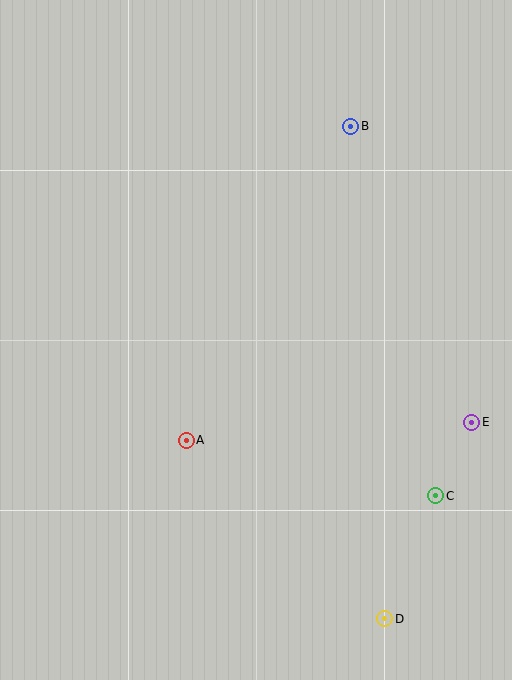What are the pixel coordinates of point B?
Point B is at (351, 126).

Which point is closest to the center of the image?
Point A at (186, 440) is closest to the center.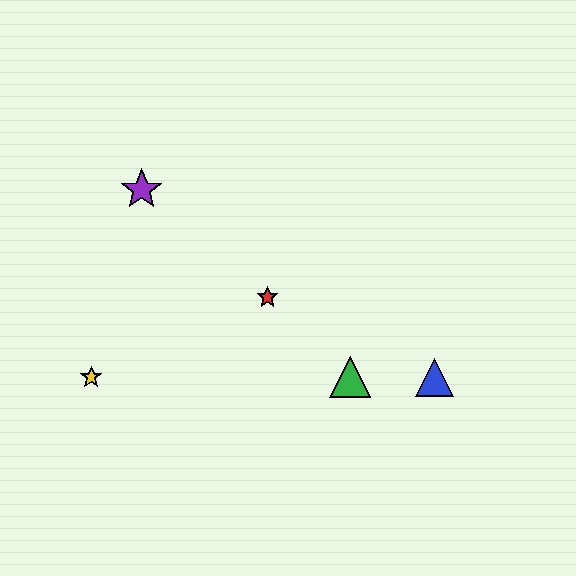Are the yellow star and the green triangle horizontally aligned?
Yes, both are at y≈377.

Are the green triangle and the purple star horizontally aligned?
No, the green triangle is at y≈377 and the purple star is at y≈190.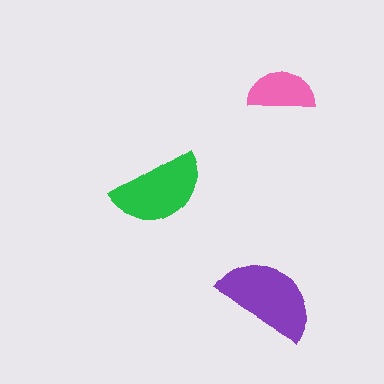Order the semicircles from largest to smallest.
the purple one, the green one, the pink one.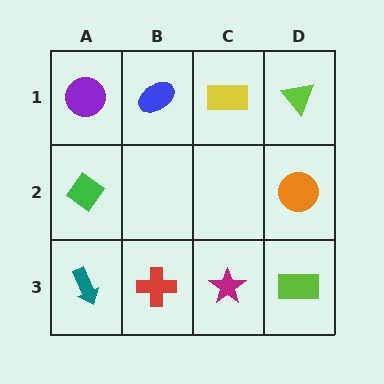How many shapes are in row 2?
2 shapes.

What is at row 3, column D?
A lime rectangle.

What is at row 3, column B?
A red cross.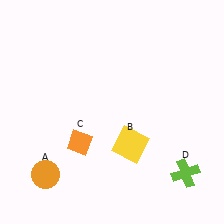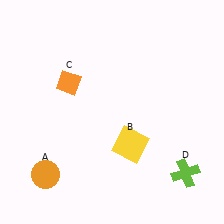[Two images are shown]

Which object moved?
The orange diamond (C) moved up.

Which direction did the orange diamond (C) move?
The orange diamond (C) moved up.